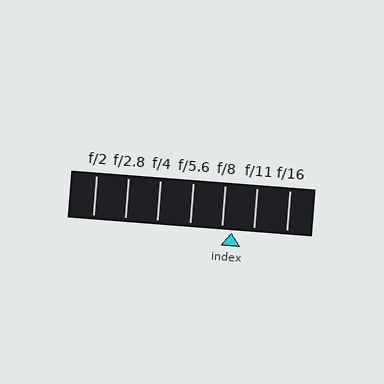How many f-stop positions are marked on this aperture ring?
There are 7 f-stop positions marked.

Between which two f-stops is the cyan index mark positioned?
The index mark is between f/8 and f/11.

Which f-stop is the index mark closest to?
The index mark is closest to f/8.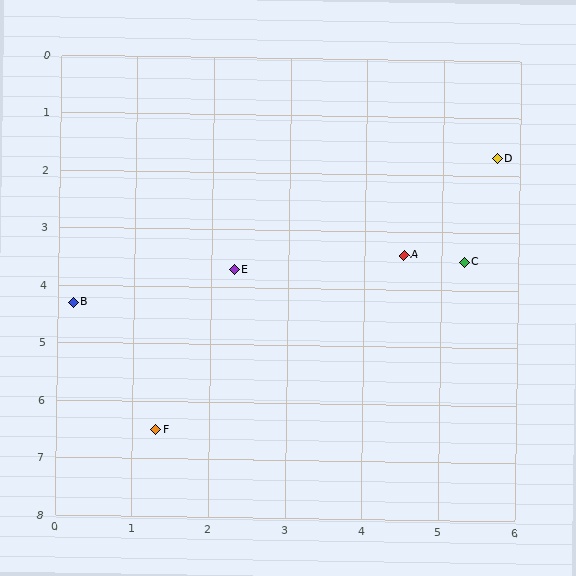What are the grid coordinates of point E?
Point E is at approximately (2.3, 3.7).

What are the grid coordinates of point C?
Point C is at approximately (5.3, 3.5).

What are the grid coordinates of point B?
Point B is at approximately (0.2, 4.3).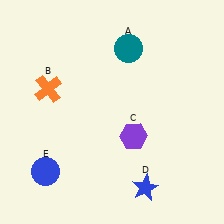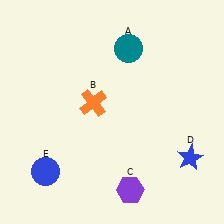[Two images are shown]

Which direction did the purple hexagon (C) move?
The purple hexagon (C) moved down.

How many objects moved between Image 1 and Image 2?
3 objects moved between the two images.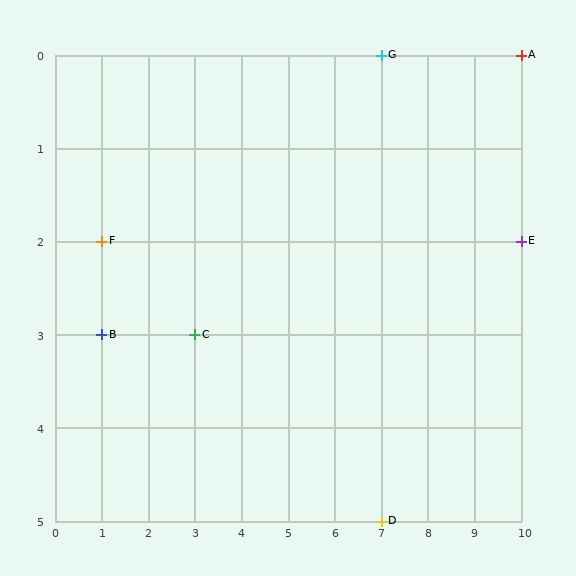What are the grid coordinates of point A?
Point A is at grid coordinates (10, 0).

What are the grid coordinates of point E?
Point E is at grid coordinates (10, 2).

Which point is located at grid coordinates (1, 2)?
Point F is at (1, 2).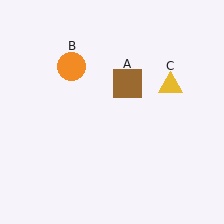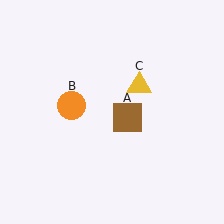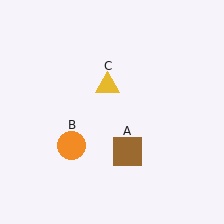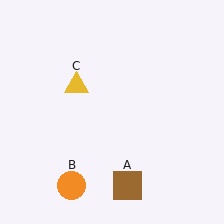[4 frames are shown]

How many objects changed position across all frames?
3 objects changed position: brown square (object A), orange circle (object B), yellow triangle (object C).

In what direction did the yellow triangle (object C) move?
The yellow triangle (object C) moved left.